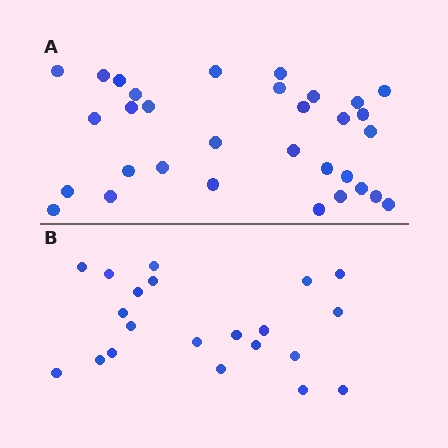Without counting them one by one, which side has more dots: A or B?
Region A (the top region) has more dots.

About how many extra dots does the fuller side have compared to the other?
Region A has roughly 12 or so more dots than region B.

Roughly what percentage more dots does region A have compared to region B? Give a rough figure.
About 50% more.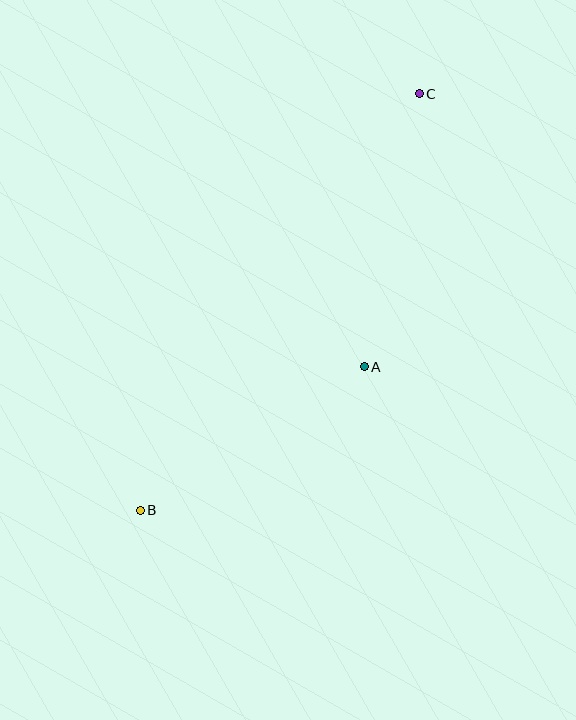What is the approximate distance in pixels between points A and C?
The distance between A and C is approximately 279 pixels.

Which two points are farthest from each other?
Points B and C are farthest from each other.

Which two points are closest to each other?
Points A and B are closest to each other.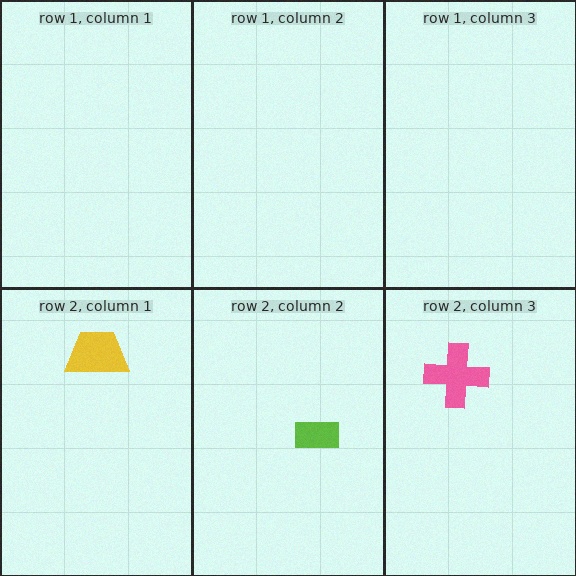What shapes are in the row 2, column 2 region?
The lime rectangle.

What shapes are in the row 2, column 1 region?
The yellow trapezoid.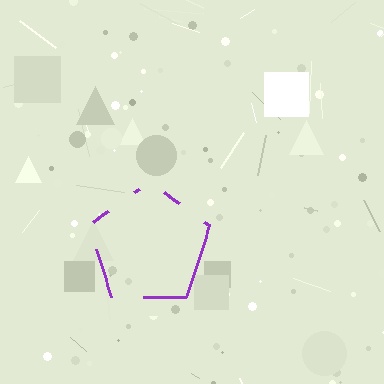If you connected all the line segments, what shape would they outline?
They would outline a pentagon.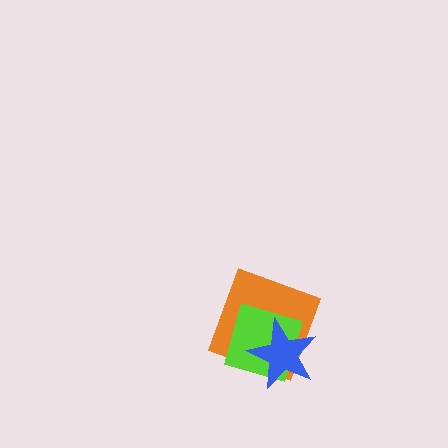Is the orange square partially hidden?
Yes, it is partially covered by another shape.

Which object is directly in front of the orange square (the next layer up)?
The lime square is directly in front of the orange square.